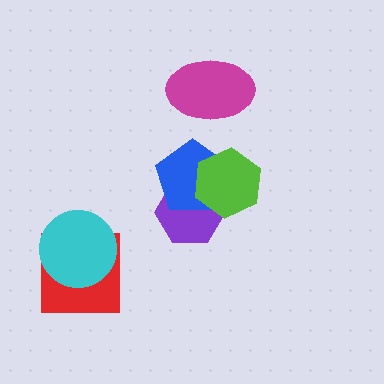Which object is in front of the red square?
The cyan circle is in front of the red square.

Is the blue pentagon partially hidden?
Yes, it is partially covered by another shape.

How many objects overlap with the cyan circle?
1 object overlaps with the cyan circle.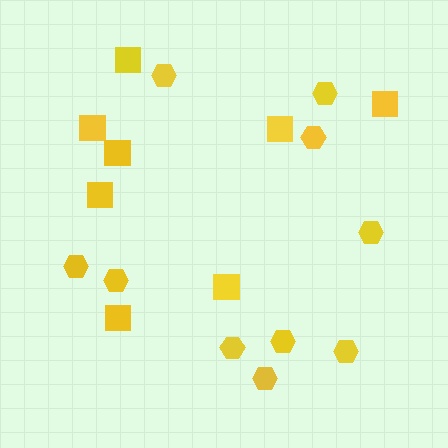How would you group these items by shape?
There are 2 groups: one group of squares (8) and one group of hexagons (10).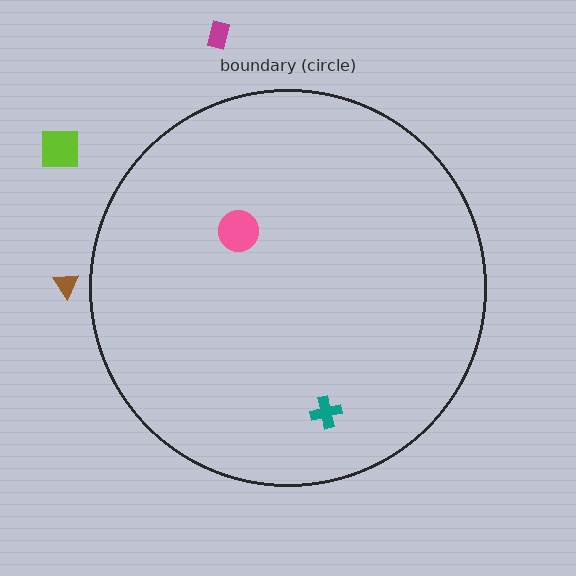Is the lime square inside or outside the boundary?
Outside.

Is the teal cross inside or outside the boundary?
Inside.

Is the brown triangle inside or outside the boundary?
Outside.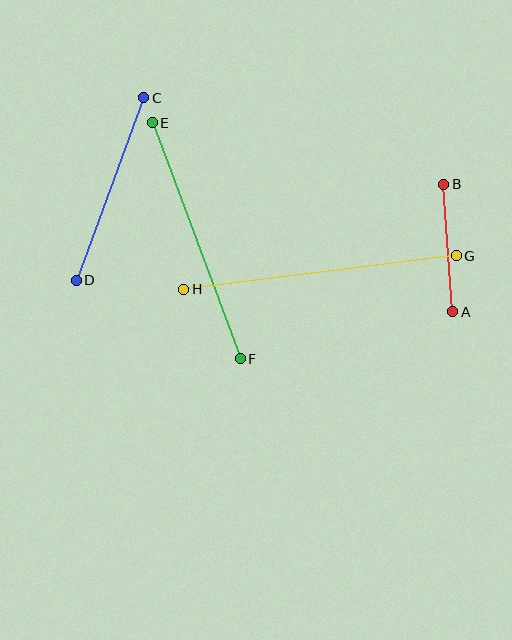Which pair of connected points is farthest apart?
Points G and H are farthest apart.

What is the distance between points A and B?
The distance is approximately 128 pixels.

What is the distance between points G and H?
The distance is approximately 275 pixels.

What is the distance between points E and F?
The distance is approximately 252 pixels.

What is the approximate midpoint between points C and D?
The midpoint is at approximately (110, 189) pixels.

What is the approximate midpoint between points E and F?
The midpoint is at approximately (196, 241) pixels.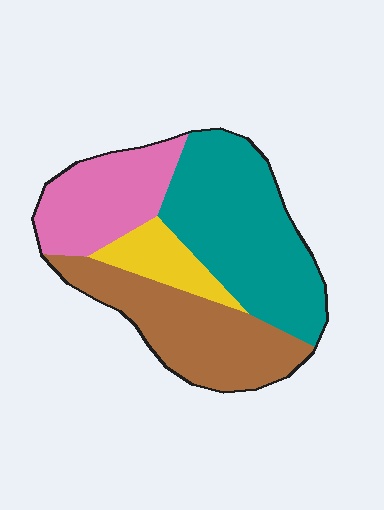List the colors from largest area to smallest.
From largest to smallest: teal, brown, pink, yellow.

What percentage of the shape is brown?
Brown covers about 30% of the shape.